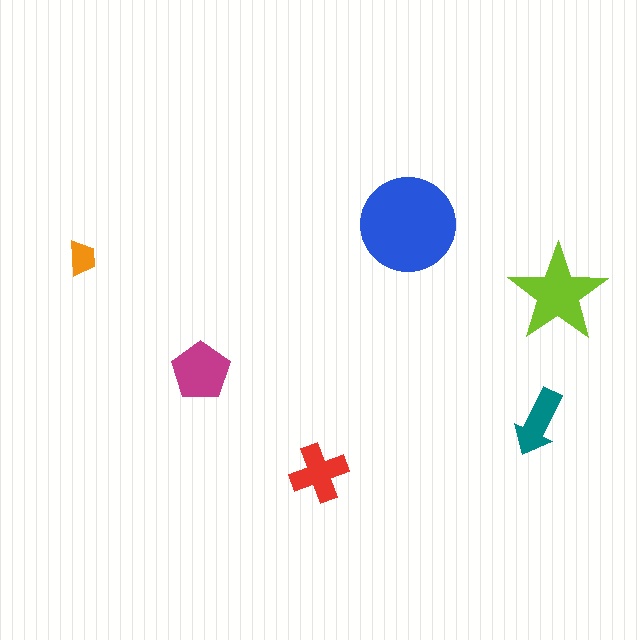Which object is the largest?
The blue circle.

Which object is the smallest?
The orange trapezoid.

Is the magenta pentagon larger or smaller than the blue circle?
Smaller.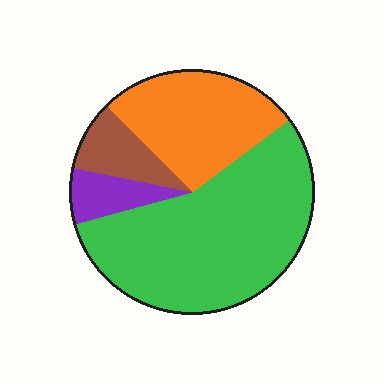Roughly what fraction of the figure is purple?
Purple takes up about one tenth (1/10) of the figure.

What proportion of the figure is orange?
Orange takes up about one quarter (1/4) of the figure.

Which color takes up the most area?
Green, at roughly 55%.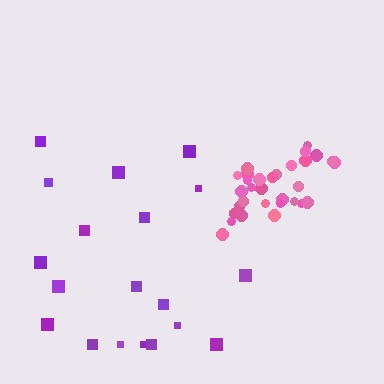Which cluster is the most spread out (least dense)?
Purple.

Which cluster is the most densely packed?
Pink.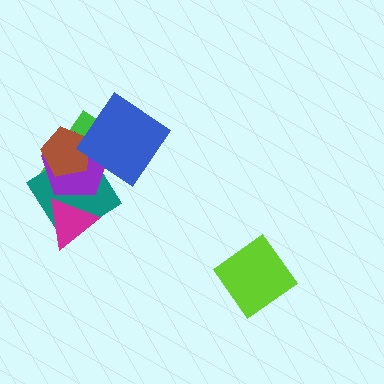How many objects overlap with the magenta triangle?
2 objects overlap with the magenta triangle.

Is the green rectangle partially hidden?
Yes, it is partially covered by another shape.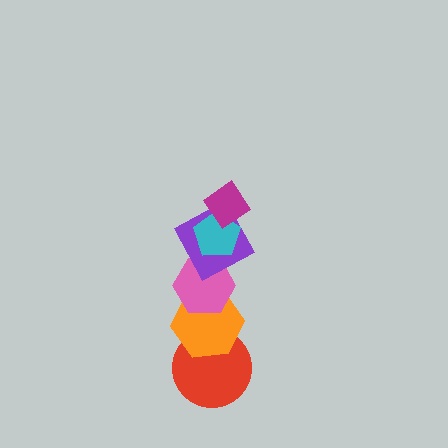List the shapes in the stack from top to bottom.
From top to bottom: the magenta diamond, the cyan pentagon, the purple square, the pink hexagon, the orange hexagon, the red circle.